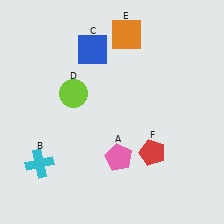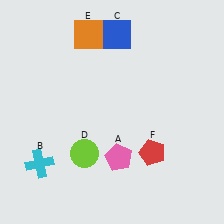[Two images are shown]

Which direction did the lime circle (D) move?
The lime circle (D) moved down.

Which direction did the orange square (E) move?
The orange square (E) moved left.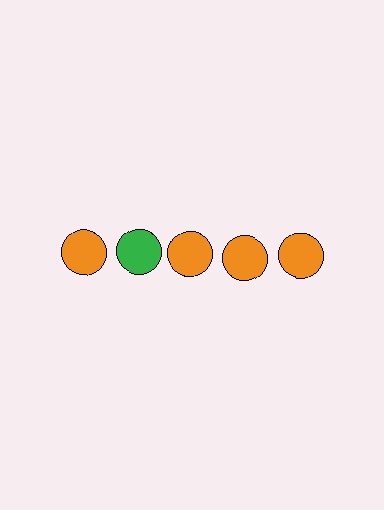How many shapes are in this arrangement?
There are 5 shapes arranged in a grid pattern.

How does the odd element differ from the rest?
It has a different color: green instead of orange.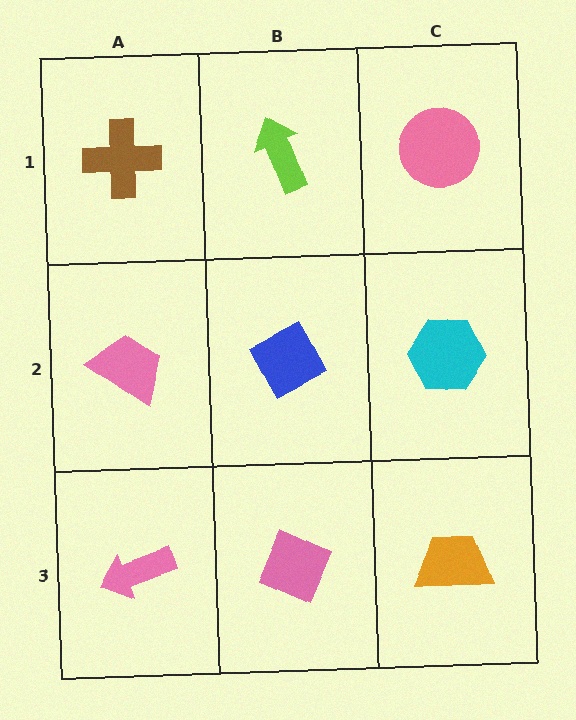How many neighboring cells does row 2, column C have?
3.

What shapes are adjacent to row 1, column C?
A cyan hexagon (row 2, column C), a lime arrow (row 1, column B).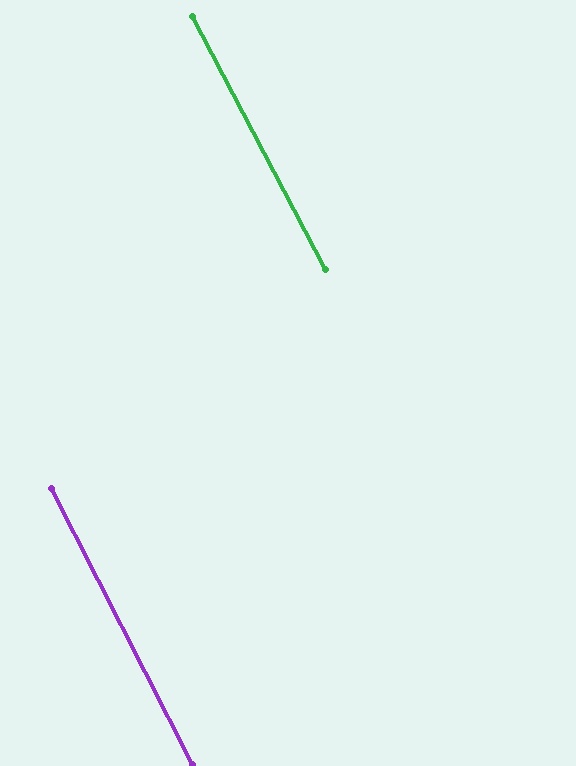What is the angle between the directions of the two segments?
Approximately 1 degree.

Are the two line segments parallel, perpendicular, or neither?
Parallel — their directions differ by only 0.8°.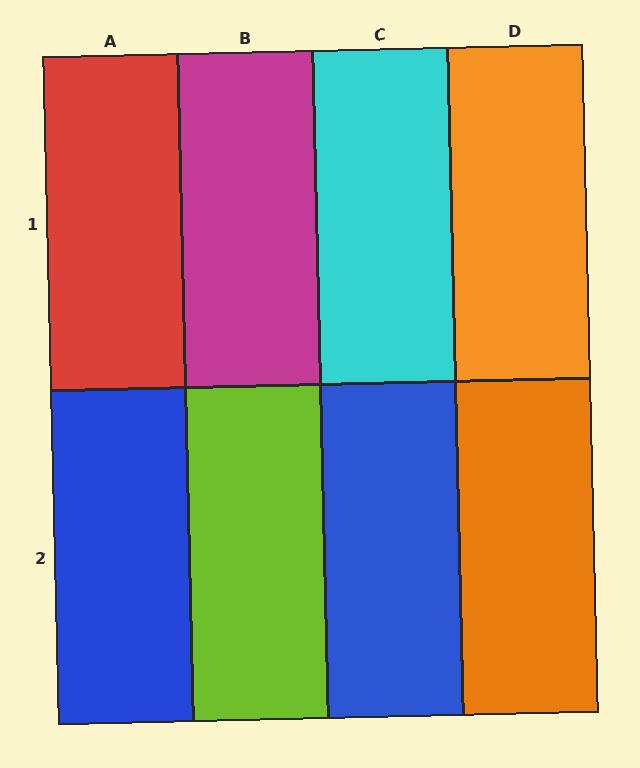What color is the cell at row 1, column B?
Magenta.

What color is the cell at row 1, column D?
Orange.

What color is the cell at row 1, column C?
Cyan.